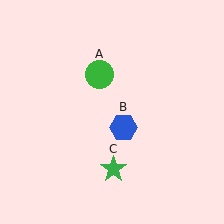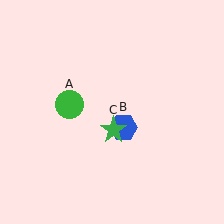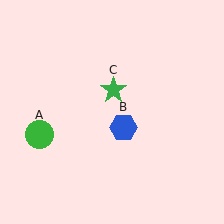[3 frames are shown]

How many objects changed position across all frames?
2 objects changed position: green circle (object A), green star (object C).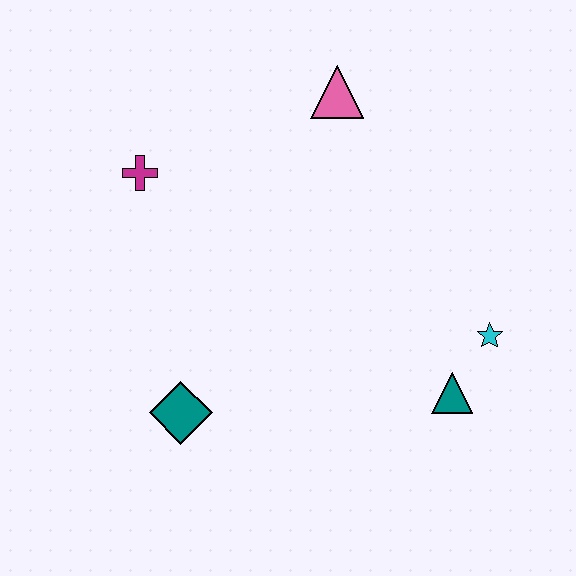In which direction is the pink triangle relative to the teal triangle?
The pink triangle is above the teal triangle.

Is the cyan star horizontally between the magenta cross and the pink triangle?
No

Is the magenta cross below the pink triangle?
Yes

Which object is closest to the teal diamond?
The magenta cross is closest to the teal diamond.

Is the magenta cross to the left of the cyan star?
Yes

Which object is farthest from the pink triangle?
The teal diamond is farthest from the pink triangle.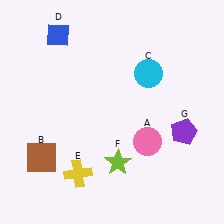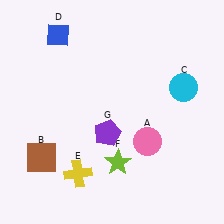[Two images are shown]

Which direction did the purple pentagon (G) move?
The purple pentagon (G) moved left.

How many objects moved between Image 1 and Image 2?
2 objects moved between the two images.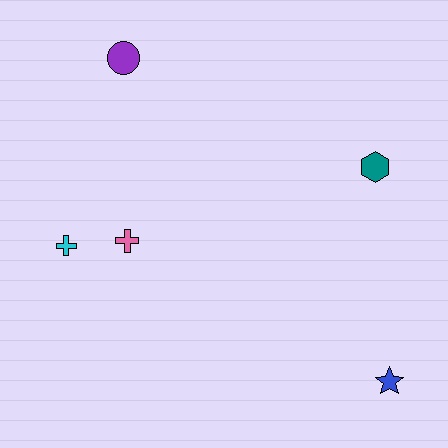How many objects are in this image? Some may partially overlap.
There are 5 objects.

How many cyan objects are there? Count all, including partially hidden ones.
There is 1 cyan object.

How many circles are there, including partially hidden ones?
There is 1 circle.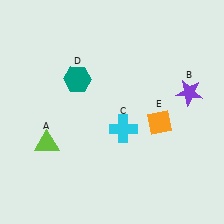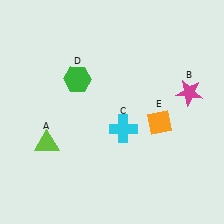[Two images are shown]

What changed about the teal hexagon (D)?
In Image 1, D is teal. In Image 2, it changed to green.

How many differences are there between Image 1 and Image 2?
There are 2 differences between the two images.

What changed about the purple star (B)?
In Image 1, B is purple. In Image 2, it changed to magenta.